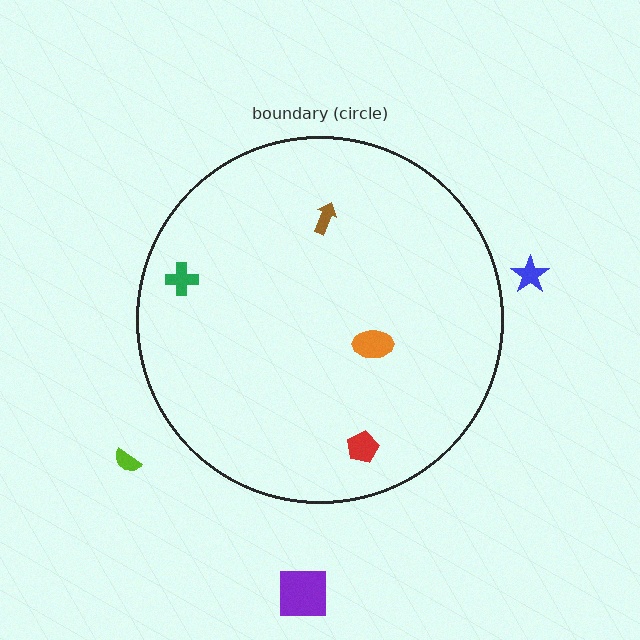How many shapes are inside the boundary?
4 inside, 3 outside.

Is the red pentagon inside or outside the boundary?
Inside.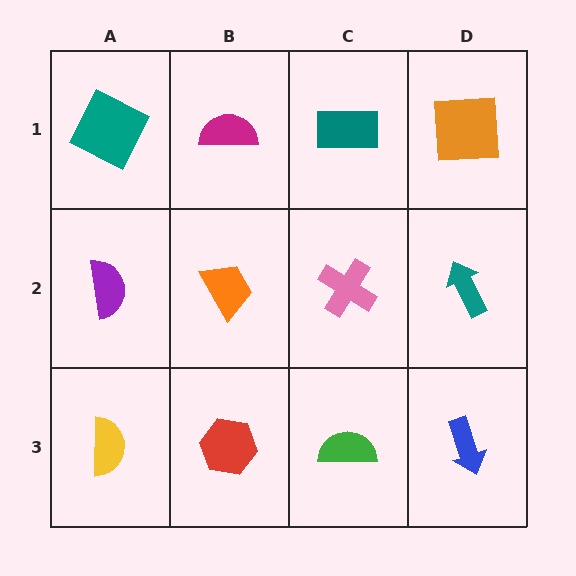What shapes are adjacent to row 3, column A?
A purple semicircle (row 2, column A), a red hexagon (row 3, column B).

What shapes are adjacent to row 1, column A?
A purple semicircle (row 2, column A), a magenta semicircle (row 1, column B).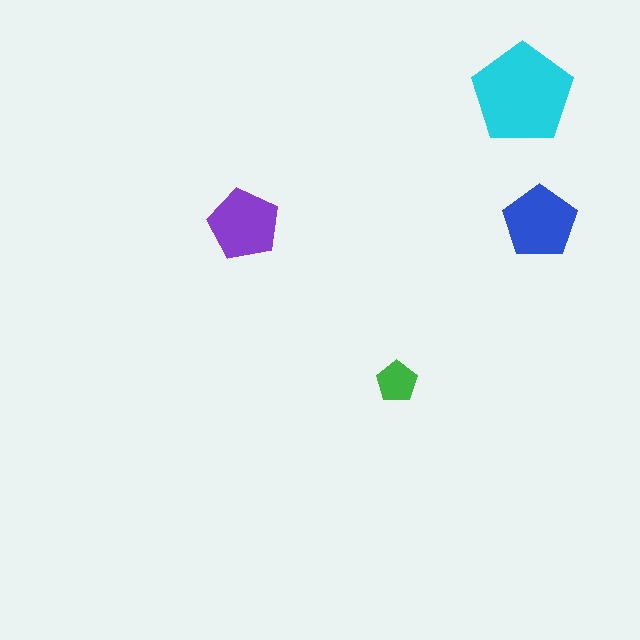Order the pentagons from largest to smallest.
the cyan one, the blue one, the purple one, the green one.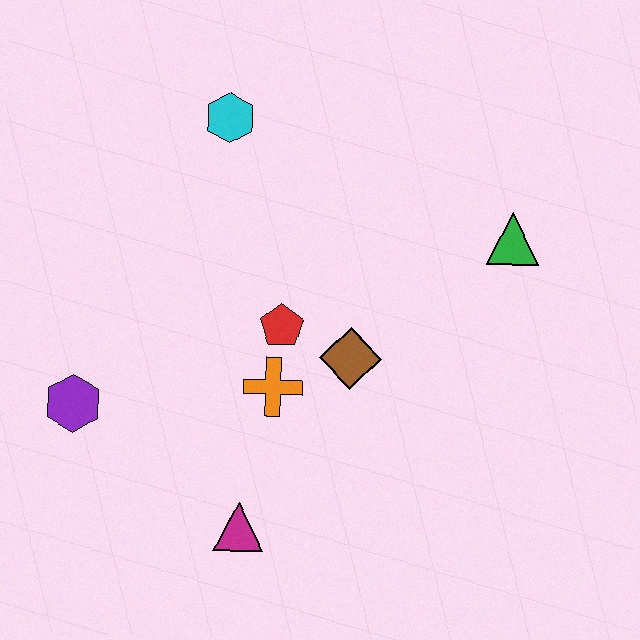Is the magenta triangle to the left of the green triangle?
Yes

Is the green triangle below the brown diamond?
No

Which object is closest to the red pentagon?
The orange cross is closest to the red pentagon.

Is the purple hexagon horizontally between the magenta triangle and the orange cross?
No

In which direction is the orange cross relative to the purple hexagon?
The orange cross is to the right of the purple hexagon.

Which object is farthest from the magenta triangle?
The cyan hexagon is farthest from the magenta triangle.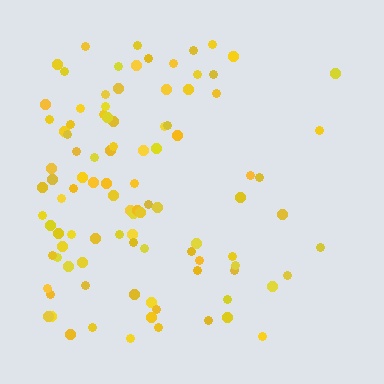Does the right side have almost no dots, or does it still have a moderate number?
Still a moderate number, just noticeably fewer than the left.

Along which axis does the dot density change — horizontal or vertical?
Horizontal.